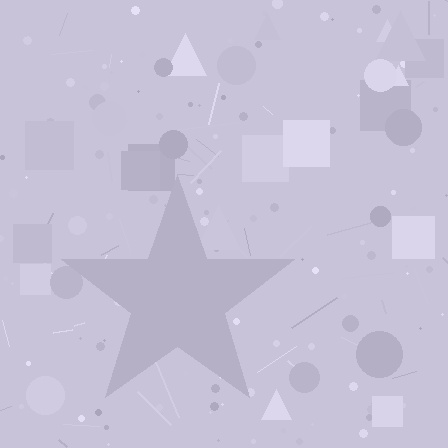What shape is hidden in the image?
A star is hidden in the image.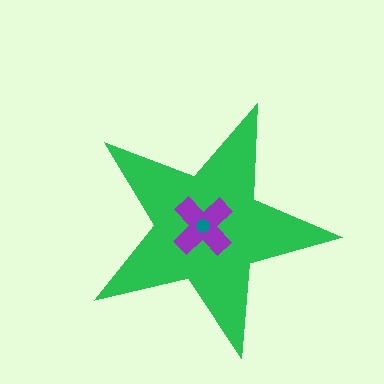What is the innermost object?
The teal circle.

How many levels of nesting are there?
3.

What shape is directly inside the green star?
The purple cross.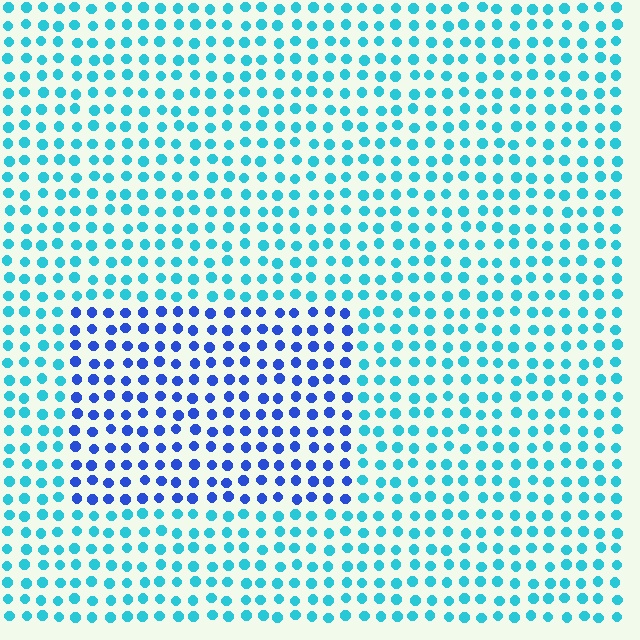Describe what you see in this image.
The image is filled with small cyan elements in a uniform arrangement. A rectangle-shaped region is visible where the elements are tinted to a slightly different hue, forming a subtle color boundary.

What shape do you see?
I see a rectangle.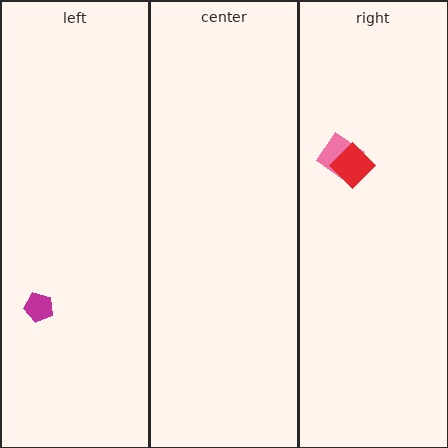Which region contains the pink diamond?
The right region.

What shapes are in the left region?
The magenta pentagon.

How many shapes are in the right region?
2.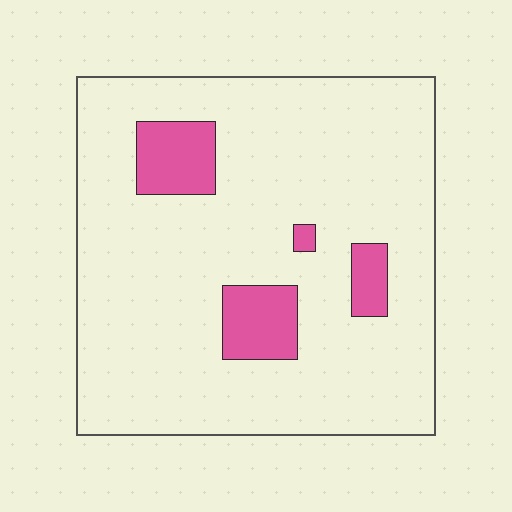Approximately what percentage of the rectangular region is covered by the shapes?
Approximately 10%.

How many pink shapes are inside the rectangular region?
4.